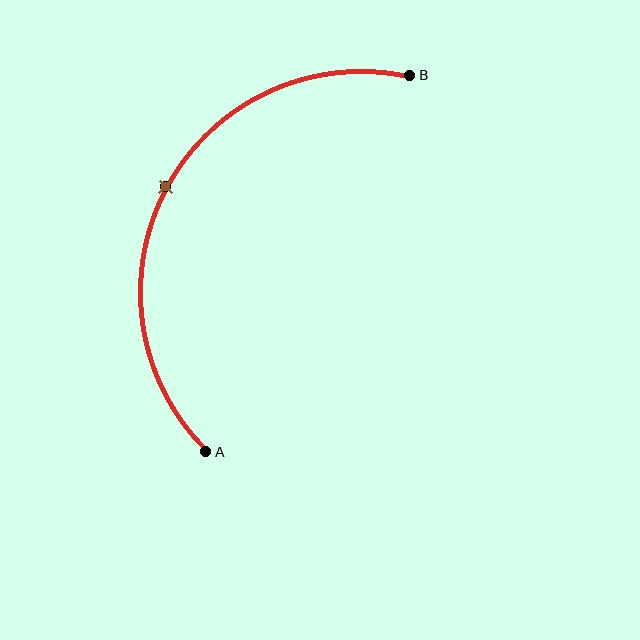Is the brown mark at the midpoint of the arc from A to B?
Yes. The brown mark lies on the arc at equal arc-length from both A and B — it is the arc midpoint.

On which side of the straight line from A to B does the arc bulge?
The arc bulges to the left of the straight line connecting A and B.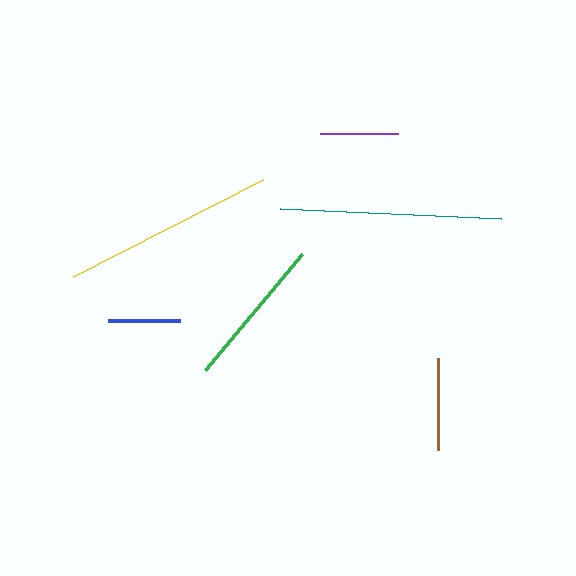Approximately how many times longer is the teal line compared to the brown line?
The teal line is approximately 2.4 times the length of the brown line.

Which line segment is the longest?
The teal line is the longest at approximately 221 pixels.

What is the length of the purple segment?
The purple segment is approximately 77 pixels long.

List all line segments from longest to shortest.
From longest to shortest: teal, yellow, green, brown, purple, blue.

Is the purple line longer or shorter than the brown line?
The brown line is longer than the purple line.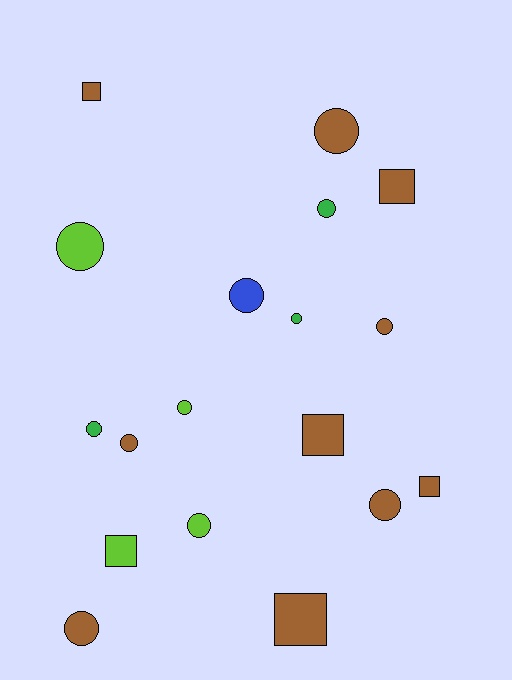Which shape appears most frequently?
Circle, with 12 objects.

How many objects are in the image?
There are 18 objects.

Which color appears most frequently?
Brown, with 10 objects.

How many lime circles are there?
There are 3 lime circles.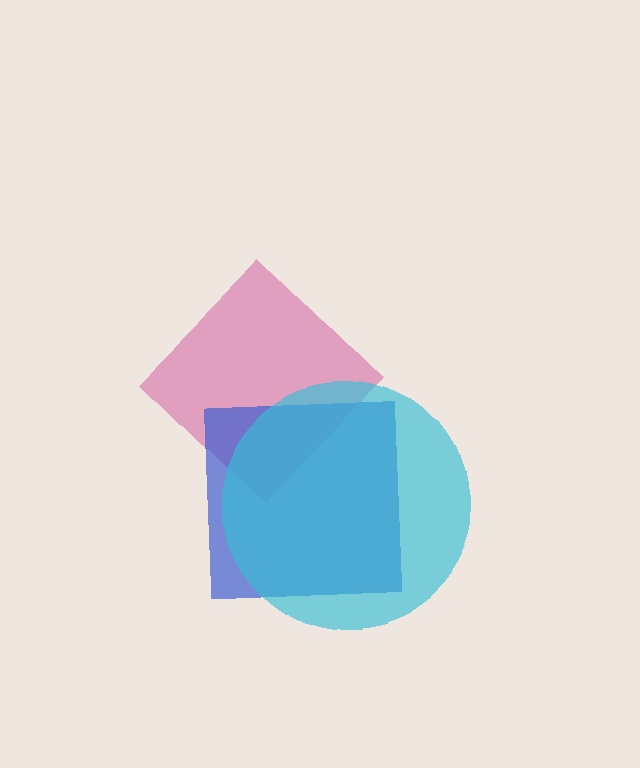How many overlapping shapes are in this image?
There are 3 overlapping shapes in the image.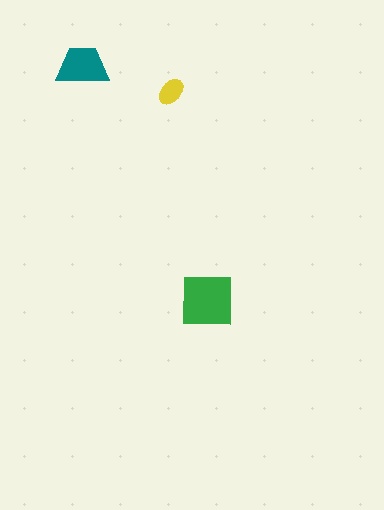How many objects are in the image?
There are 3 objects in the image.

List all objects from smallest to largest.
The yellow ellipse, the teal trapezoid, the green square.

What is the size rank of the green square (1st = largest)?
1st.